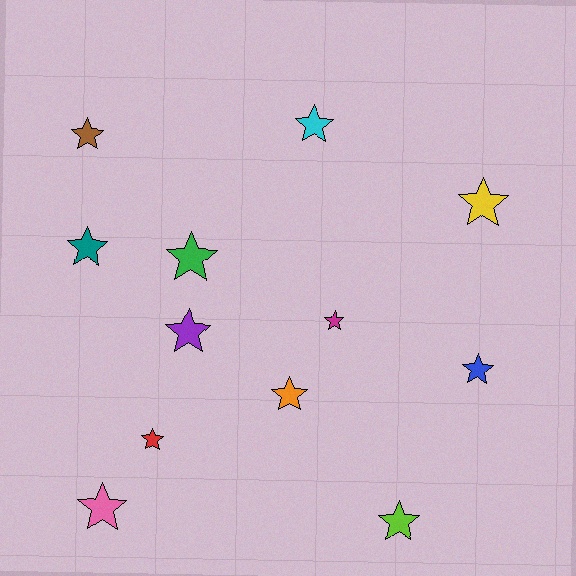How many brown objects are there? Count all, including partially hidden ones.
There is 1 brown object.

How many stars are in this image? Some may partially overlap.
There are 12 stars.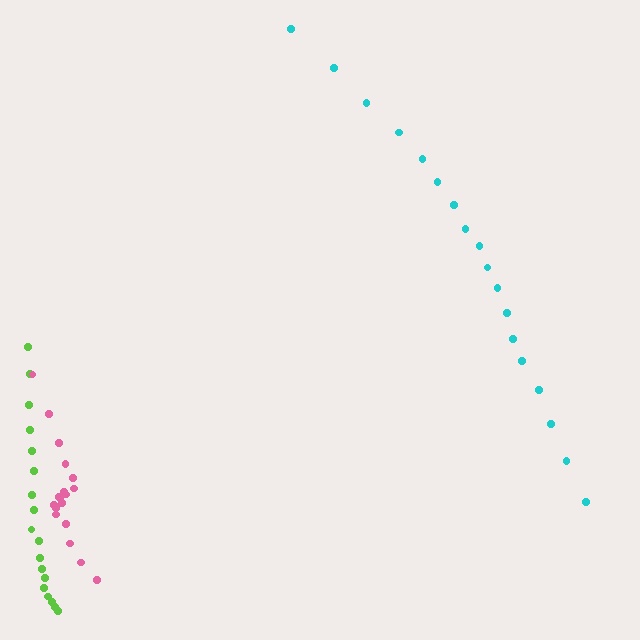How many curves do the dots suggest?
There are 3 distinct paths.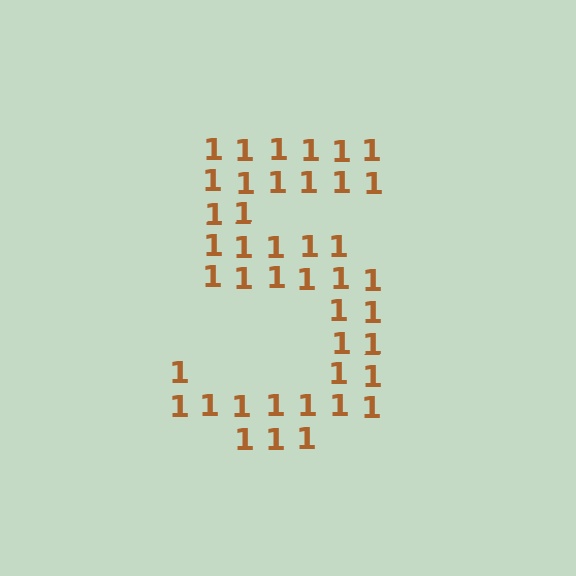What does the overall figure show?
The overall figure shows the digit 5.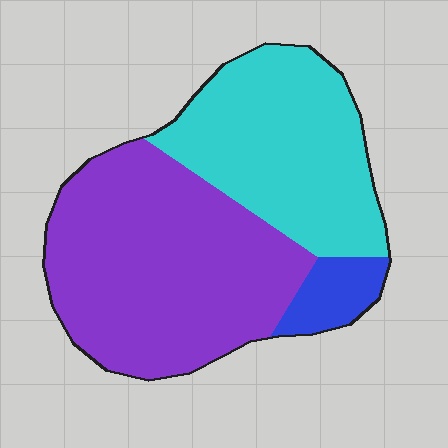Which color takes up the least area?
Blue, at roughly 5%.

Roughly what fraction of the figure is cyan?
Cyan takes up about three eighths (3/8) of the figure.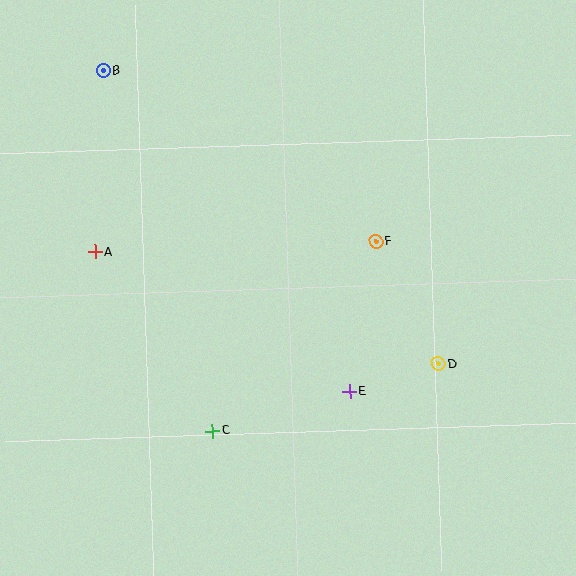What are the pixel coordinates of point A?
Point A is at (95, 252).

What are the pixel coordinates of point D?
Point D is at (438, 364).